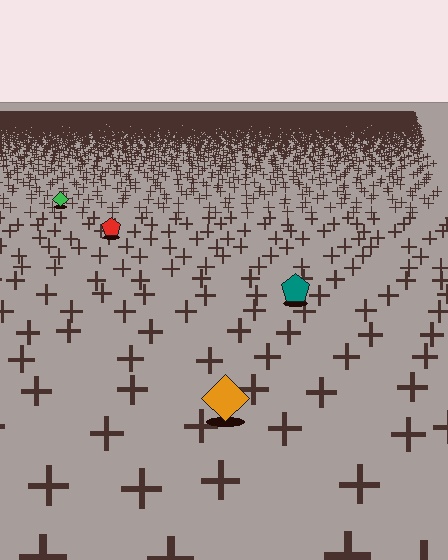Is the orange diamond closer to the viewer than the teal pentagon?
Yes. The orange diamond is closer — you can tell from the texture gradient: the ground texture is coarser near it.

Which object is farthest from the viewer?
The green diamond is farthest from the viewer. It appears smaller and the ground texture around it is denser.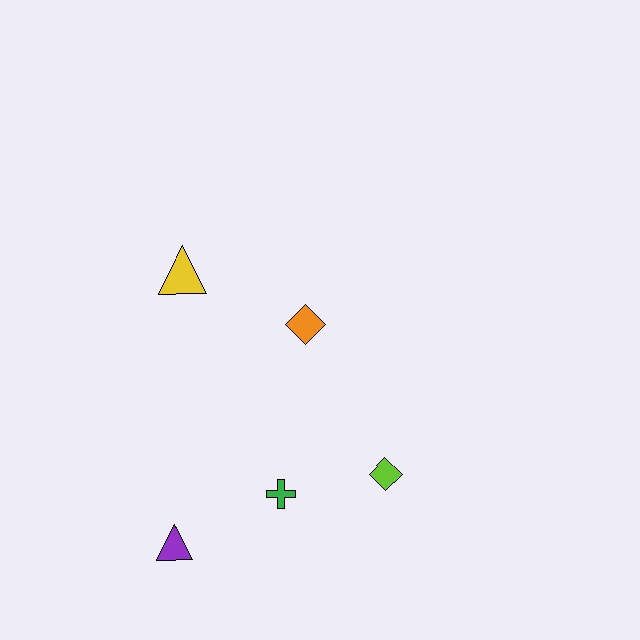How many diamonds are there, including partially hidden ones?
There are 2 diamonds.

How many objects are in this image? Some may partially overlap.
There are 5 objects.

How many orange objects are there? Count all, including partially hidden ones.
There is 1 orange object.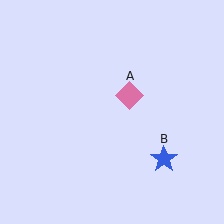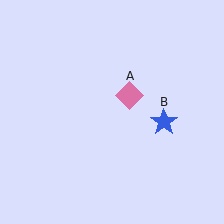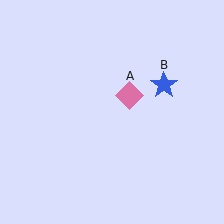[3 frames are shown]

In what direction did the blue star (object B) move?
The blue star (object B) moved up.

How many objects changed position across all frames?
1 object changed position: blue star (object B).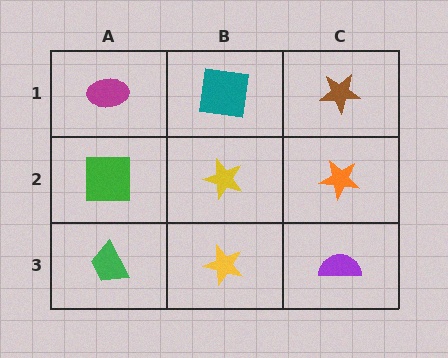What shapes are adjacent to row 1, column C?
An orange star (row 2, column C), a teal square (row 1, column B).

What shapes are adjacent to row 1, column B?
A yellow star (row 2, column B), a magenta ellipse (row 1, column A), a brown star (row 1, column C).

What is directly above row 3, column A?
A green square.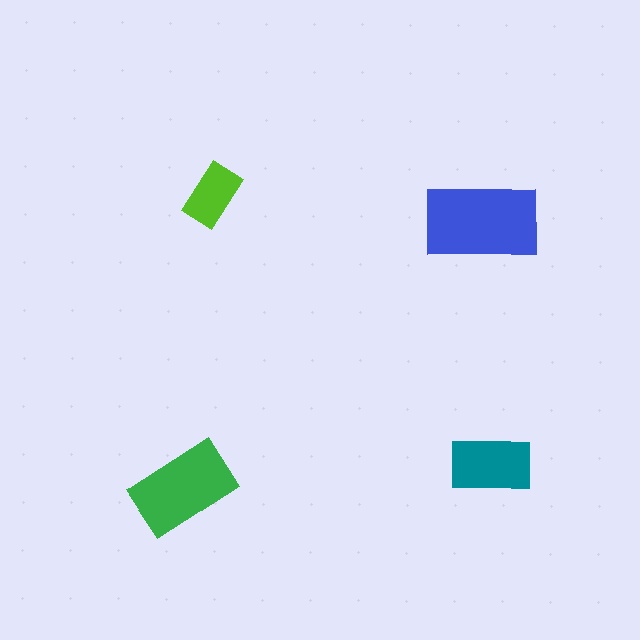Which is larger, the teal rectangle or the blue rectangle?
The blue one.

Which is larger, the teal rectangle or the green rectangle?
The green one.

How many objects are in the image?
There are 4 objects in the image.